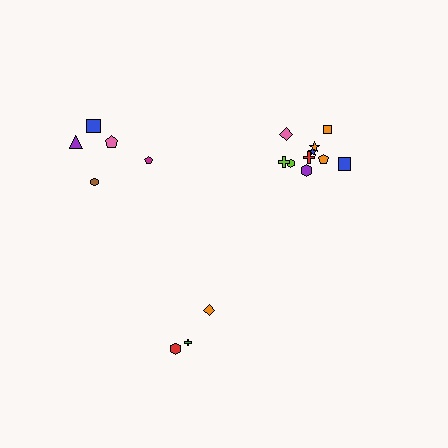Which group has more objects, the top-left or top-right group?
The top-right group.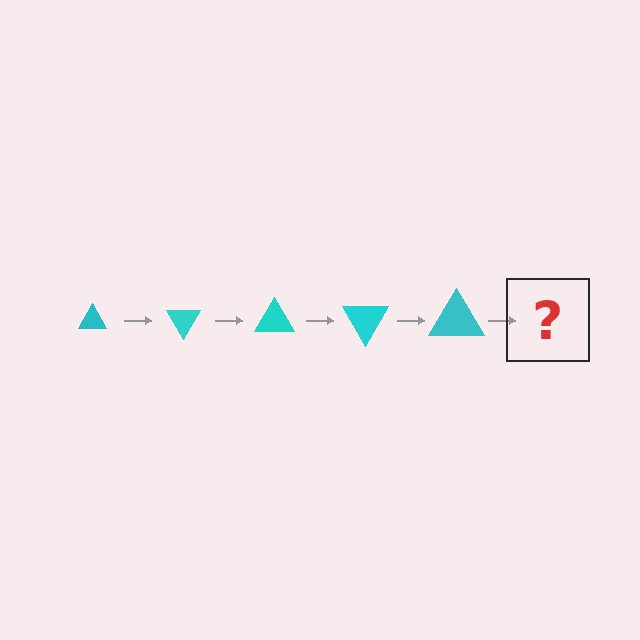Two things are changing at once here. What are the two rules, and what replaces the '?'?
The two rules are that the triangle grows larger each step and it rotates 60 degrees each step. The '?' should be a triangle, larger than the previous one and rotated 300 degrees from the start.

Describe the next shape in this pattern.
It should be a triangle, larger than the previous one and rotated 300 degrees from the start.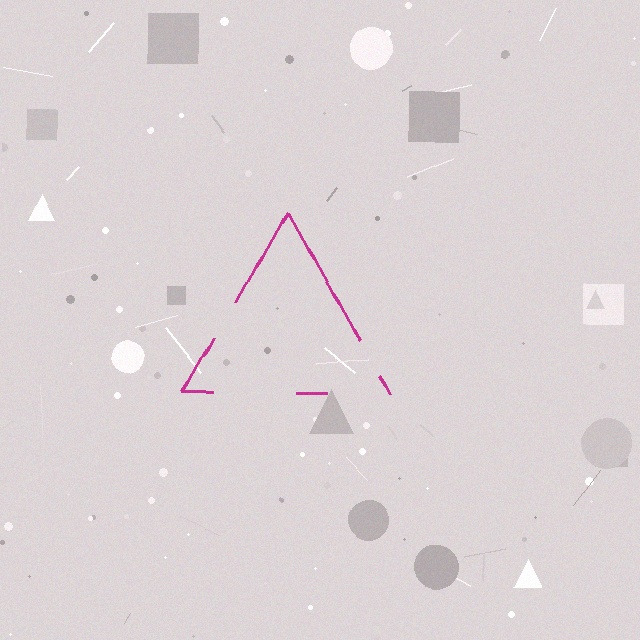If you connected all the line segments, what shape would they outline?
They would outline a triangle.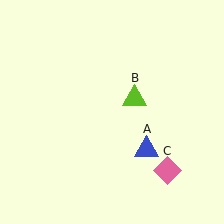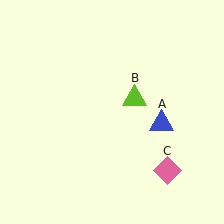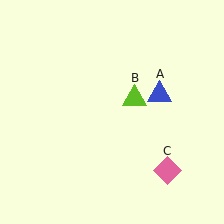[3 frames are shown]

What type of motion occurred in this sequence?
The blue triangle (object A) rotated counterclockwise around the center of the scene.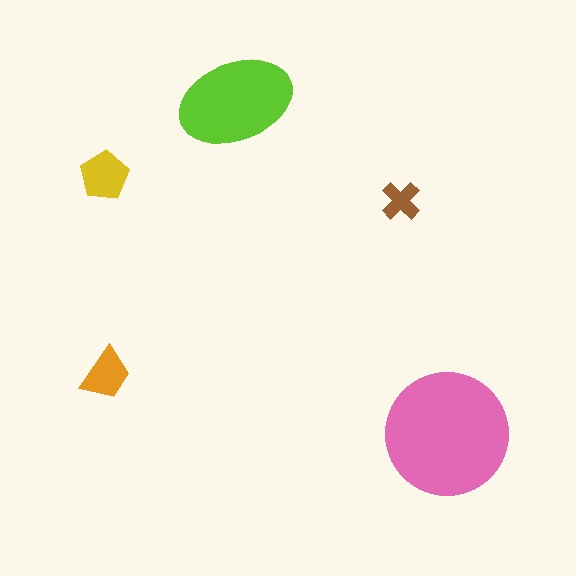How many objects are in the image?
There are 5 objects in the image.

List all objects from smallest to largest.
The brown cross, the orange trapezoid, the yellow pentagon, the lime ellipse, the pink circle.